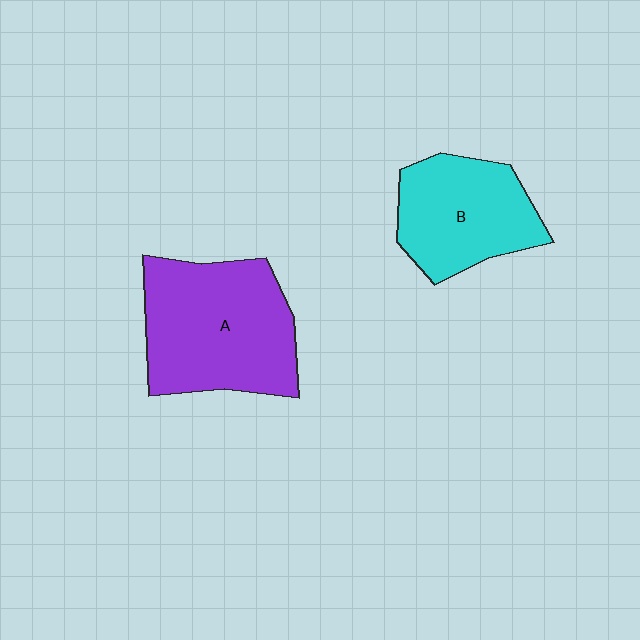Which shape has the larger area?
Shape A (purple).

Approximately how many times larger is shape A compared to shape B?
Approximately 1.4 times.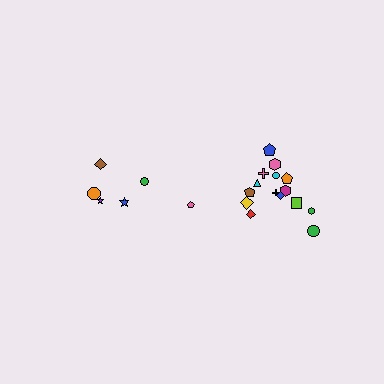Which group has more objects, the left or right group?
The right group.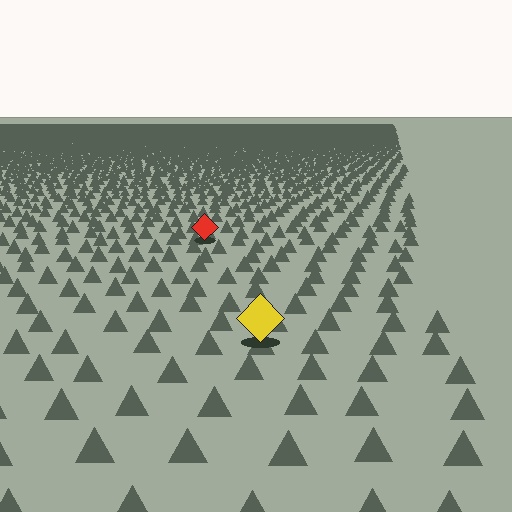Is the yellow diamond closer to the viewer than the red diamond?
Yes. The yellow diamond is closer — you can tell from the texture gradient: the ground texture is coarser near it.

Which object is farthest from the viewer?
The red diamond is farthest from the viewer. It appears smaller and the ground texture around it is denser.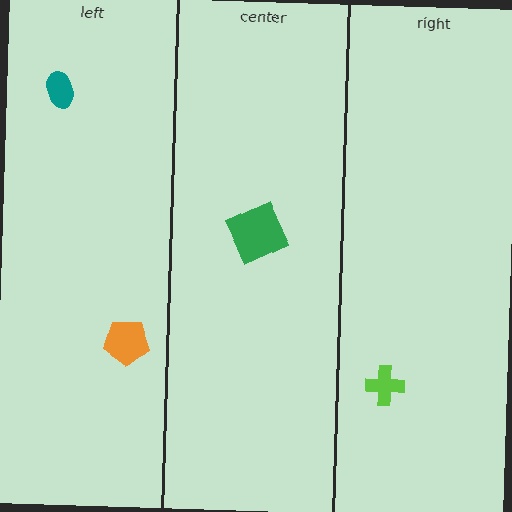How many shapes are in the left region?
2.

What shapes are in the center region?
The green square.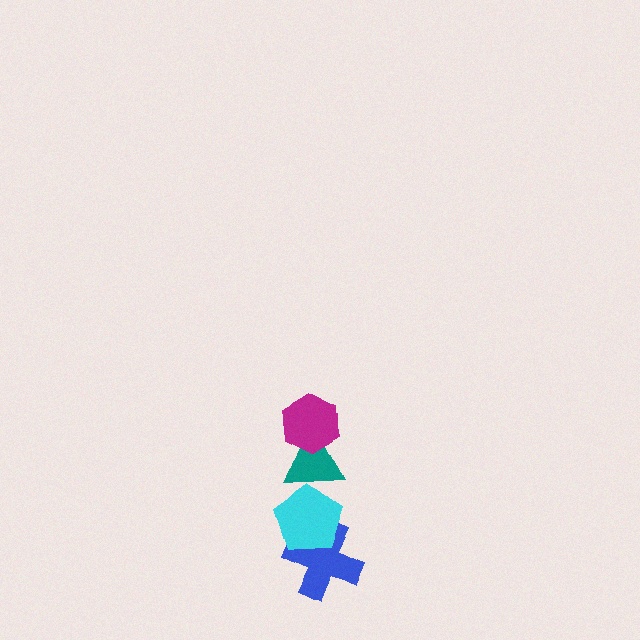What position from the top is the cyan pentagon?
The cyan pentagon is 3rd from the top.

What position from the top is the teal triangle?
The teal triangle is 2nd from the top.